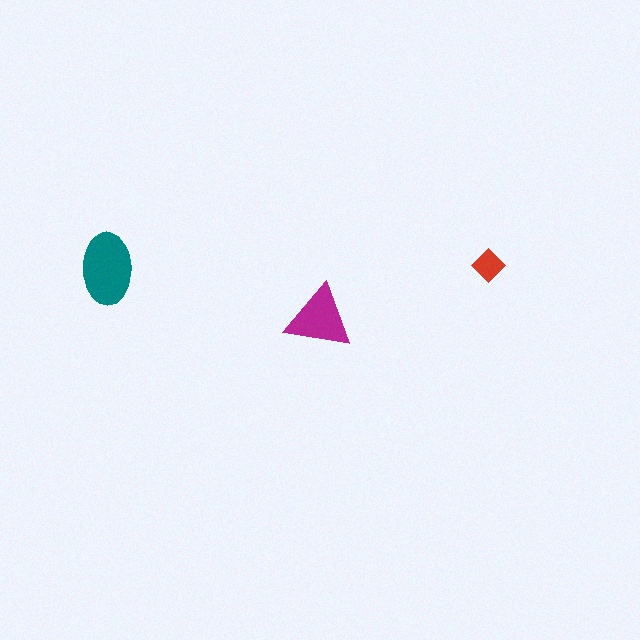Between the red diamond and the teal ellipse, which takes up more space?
The teal ellipse.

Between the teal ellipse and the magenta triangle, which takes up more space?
The teal ellipse.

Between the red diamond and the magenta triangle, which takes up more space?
The magenta triangle.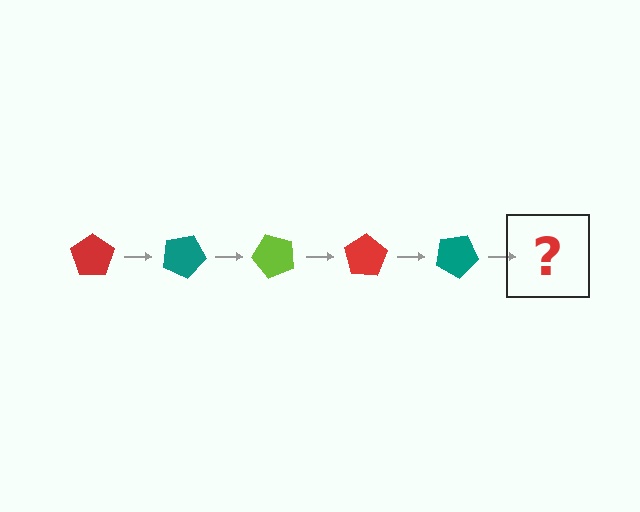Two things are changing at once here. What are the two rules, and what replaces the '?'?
The two rules are that it rotates 25 degrees each step and the color cycles through red, teal, and lime. The '?' should be a lime pentagon, rotated 125 degrees from the start.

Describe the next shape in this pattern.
It should be a lime pentagon, rotated 125 degrees from the start.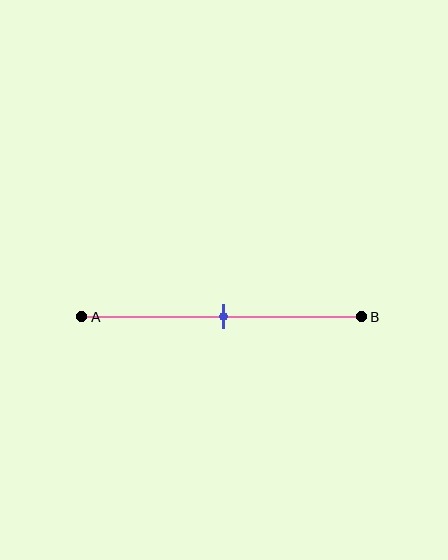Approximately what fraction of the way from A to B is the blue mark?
The blue mark is approximately 50% of the way from A to B.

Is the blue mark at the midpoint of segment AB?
Yes, the mark is approximately at the midpoint.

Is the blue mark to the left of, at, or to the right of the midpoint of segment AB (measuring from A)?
The blue mark is approximately at the midpoint of segment AB.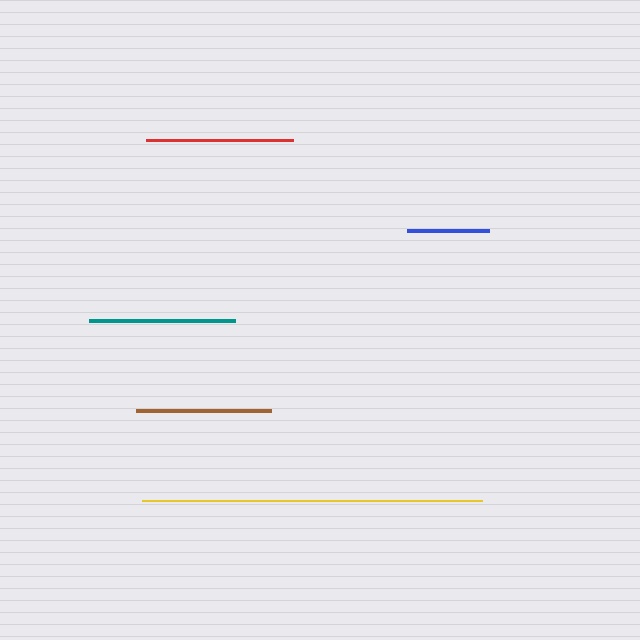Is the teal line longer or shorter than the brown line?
The teal line is longer than the brown line.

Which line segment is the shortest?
The blue line is the shortest at approximately 82 pixels.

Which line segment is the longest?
The yellow line is the longest at approximately 340 pixels.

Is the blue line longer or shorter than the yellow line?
The yellow line is longer than the blue line.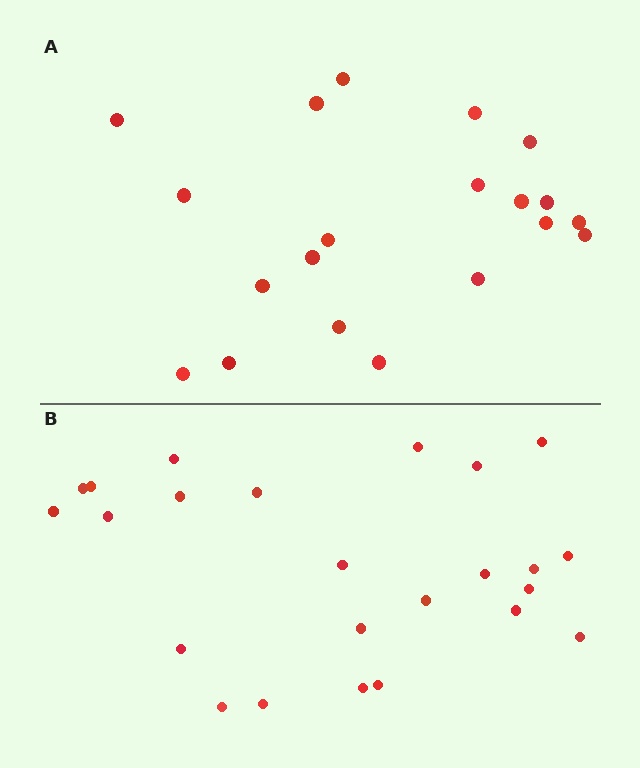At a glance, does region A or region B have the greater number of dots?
Region B (the bottom region) has more dots.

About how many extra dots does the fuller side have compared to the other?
Region B has about 4 more dots than region A.